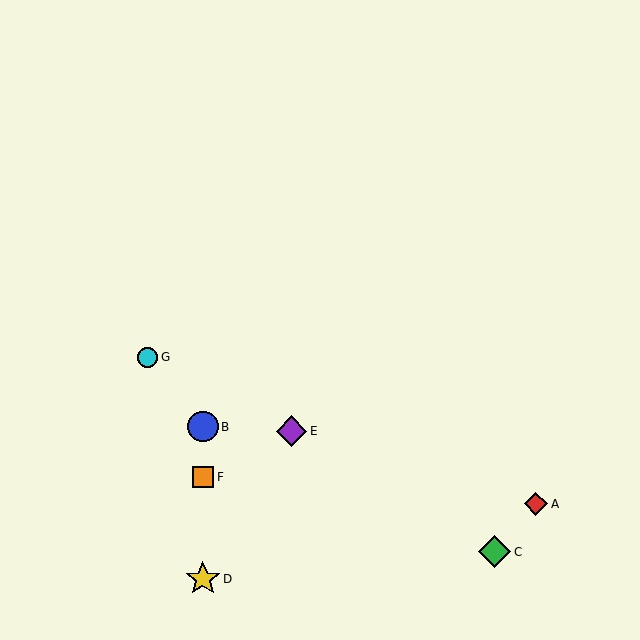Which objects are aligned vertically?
Objects B, D, F are aligned vertically.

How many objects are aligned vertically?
3 objects (B, D, F) are aligned vertically.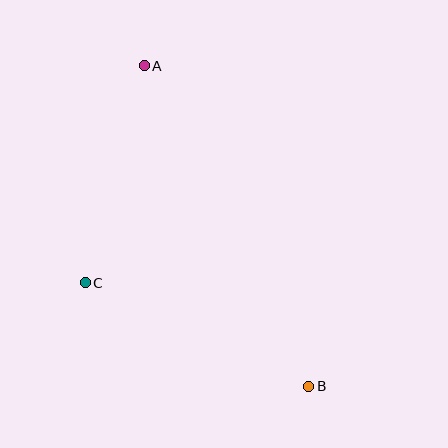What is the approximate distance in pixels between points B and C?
The distance between B and C is approximately 246 pixels.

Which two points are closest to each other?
Points A and C are closest to each other.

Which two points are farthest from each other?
Points A and B are farthest from each other.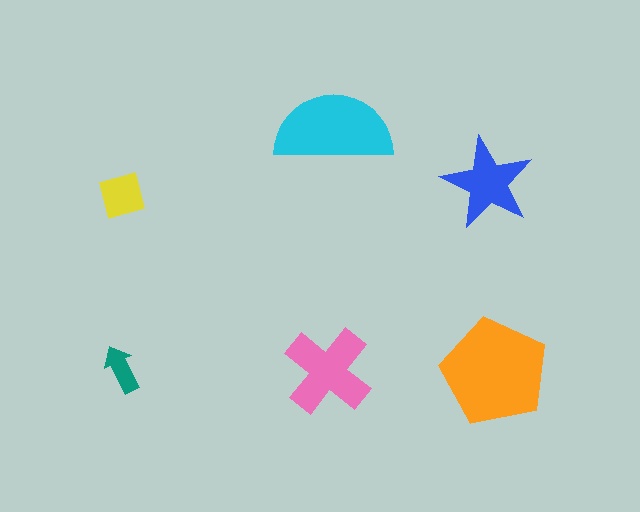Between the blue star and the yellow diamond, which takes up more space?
The blue star.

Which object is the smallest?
The teal arrow.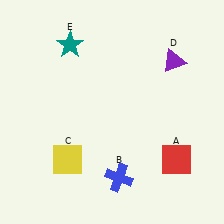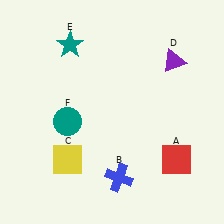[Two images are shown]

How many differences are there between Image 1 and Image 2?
There is 1 difference between the two images.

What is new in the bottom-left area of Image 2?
A teal circle (F) was added in the bottom-left area of Image 2.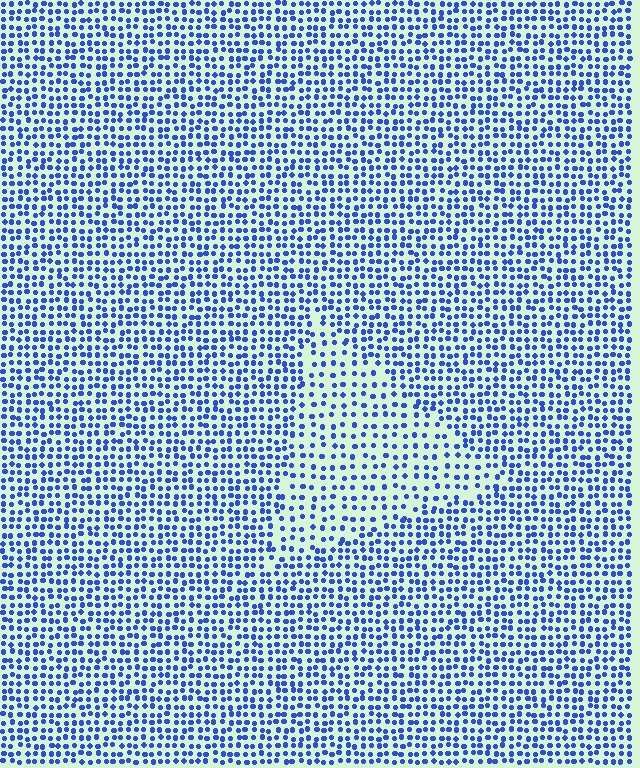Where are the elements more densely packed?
The elements are more densely packed outside the triangle boundary.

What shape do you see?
I see a triangle.